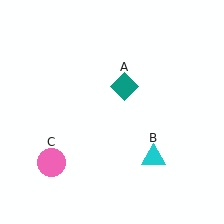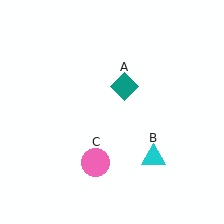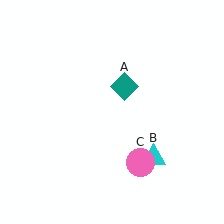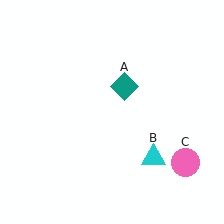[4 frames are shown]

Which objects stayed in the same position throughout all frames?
Teal diamond (object A) and cyan triangle (object B) remained stationary.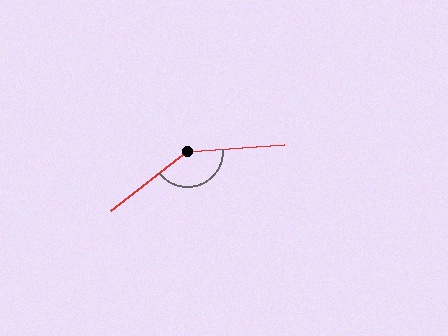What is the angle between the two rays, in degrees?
Approximately 146 degrees.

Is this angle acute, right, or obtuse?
It is obtuse.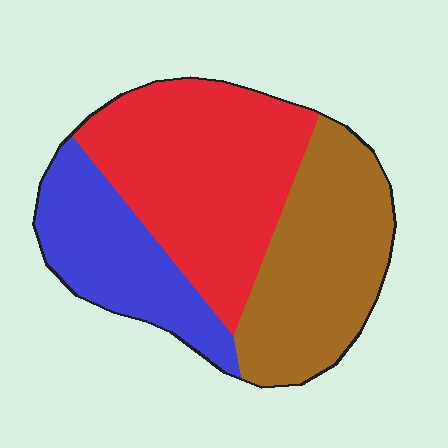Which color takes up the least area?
Blue, at roughly 25%.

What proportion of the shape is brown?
Brown covers about 35% of the shape.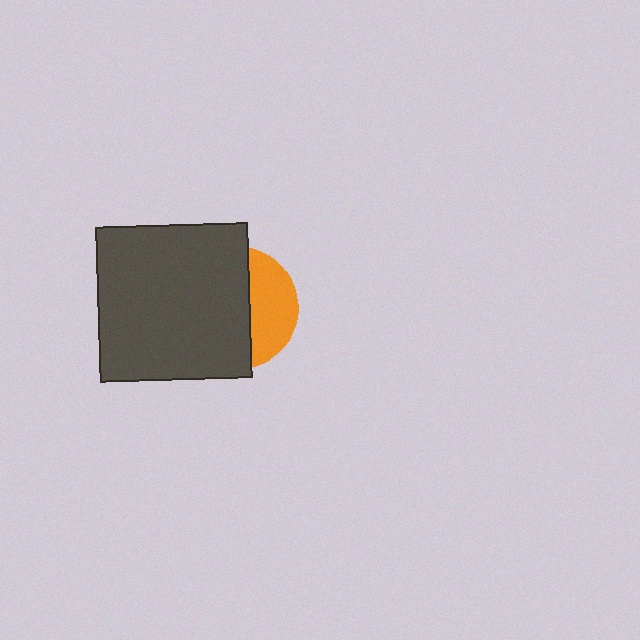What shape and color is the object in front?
The object in front is a dark gray rectangle.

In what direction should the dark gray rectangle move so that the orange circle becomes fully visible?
The dark gray rectangle should move left. That is the shortest direction to clear the overlap and leave the orange circle fully visible.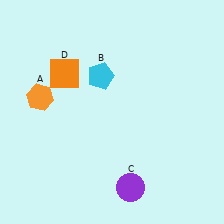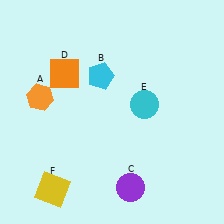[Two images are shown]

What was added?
A cyan circle (E), a yellow square (F) were added in Image 2.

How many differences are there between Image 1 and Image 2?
There are 2 differences between the two images.